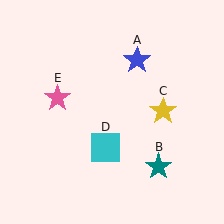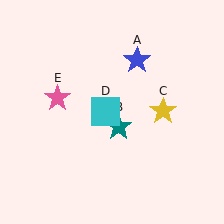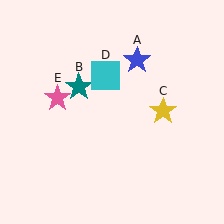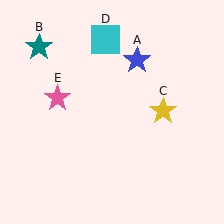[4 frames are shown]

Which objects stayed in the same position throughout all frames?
Blue star (object A) and yellow star (object C) and pink star (object E) remained stationary.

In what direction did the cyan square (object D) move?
The cyan square (object D) moved up.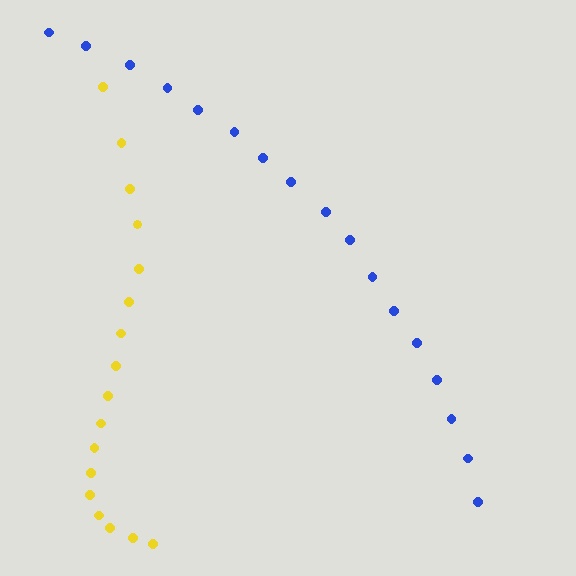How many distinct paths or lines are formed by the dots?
There are 2 distinct paths.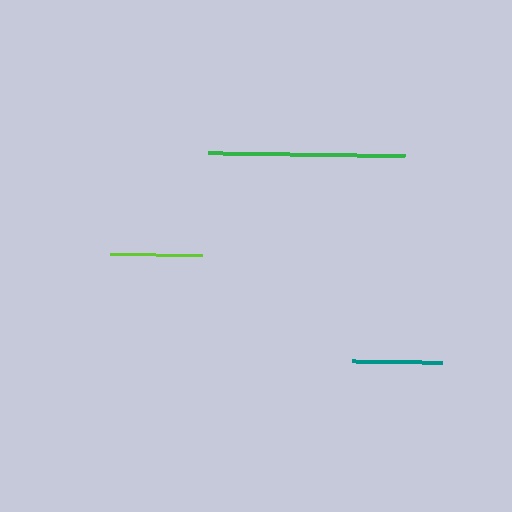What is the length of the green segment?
The green segment is approximately 197 pixels long.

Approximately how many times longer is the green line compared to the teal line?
The green line is approximately 2.2 times the length of the teal line.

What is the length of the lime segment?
The lime segment is approximately 92 pixels long.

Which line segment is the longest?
The green line is the longest at approximately 197 pixels.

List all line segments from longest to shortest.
From longest to shortest: green, lime, teal.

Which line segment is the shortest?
The teal line is the shortest at approximately 90 pixels.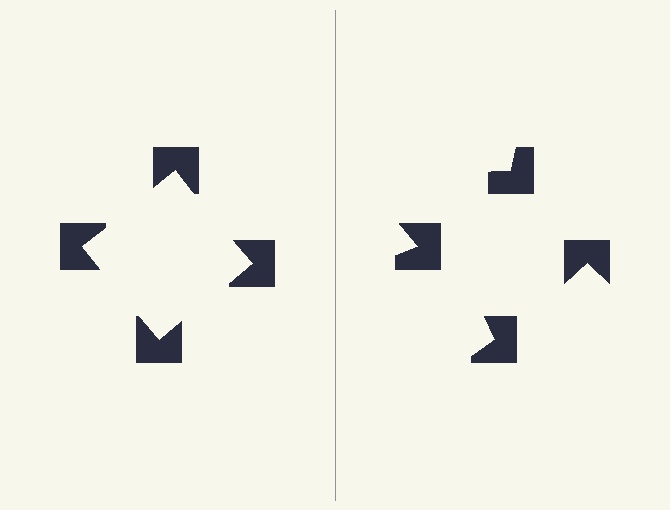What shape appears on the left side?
An illusory square.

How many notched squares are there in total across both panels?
8 — 4 on each side.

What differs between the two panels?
The notched squares are positioned identically on both sides; only the wedge orientations differ. On the left they align to a square; on the right they are misaligned.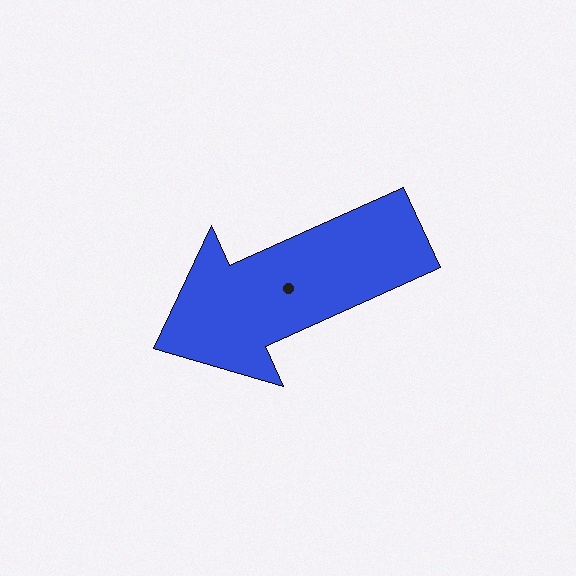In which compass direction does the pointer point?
Southwest.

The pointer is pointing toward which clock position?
Roughly 8 o'clock.